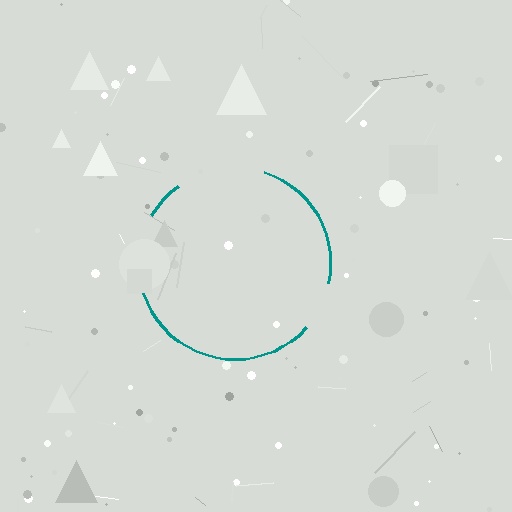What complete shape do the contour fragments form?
The contour fragments form a circle.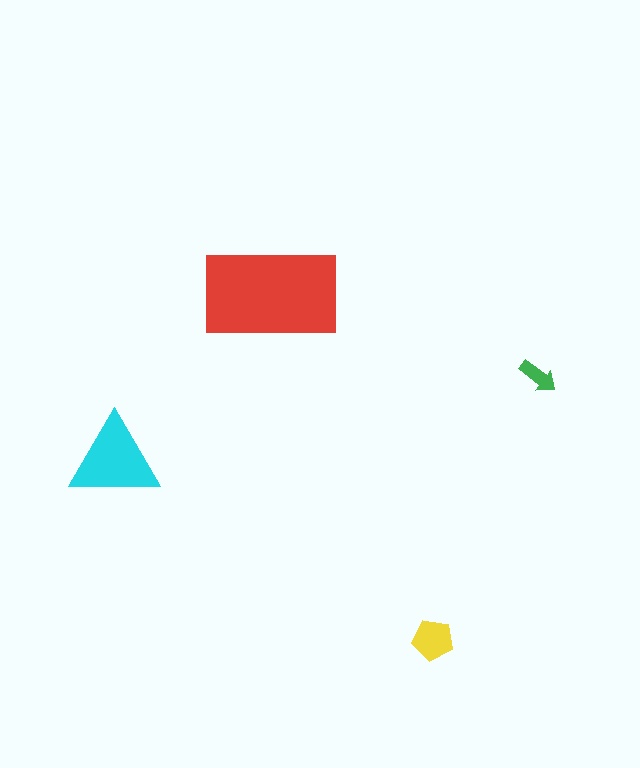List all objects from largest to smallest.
The red rectangle, the cyan triangle, the yellow pentagon, the green arrow.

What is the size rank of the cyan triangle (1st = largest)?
2nd.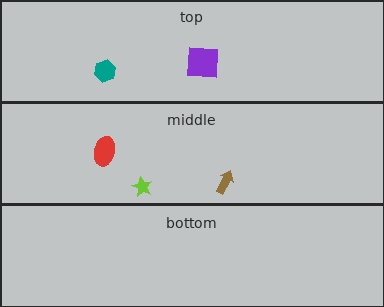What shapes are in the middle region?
The lime star, the brown arrow, the red ellipse.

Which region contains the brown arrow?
The middle region.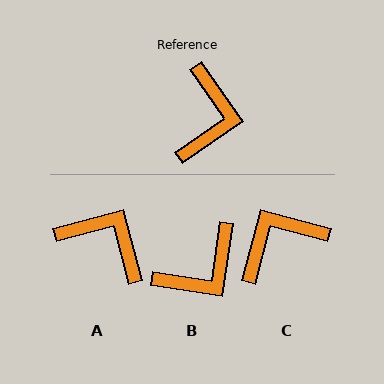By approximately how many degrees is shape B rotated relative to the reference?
Approximately 43 degrees clockwise.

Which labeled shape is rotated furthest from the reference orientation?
C, about 131 degrees away.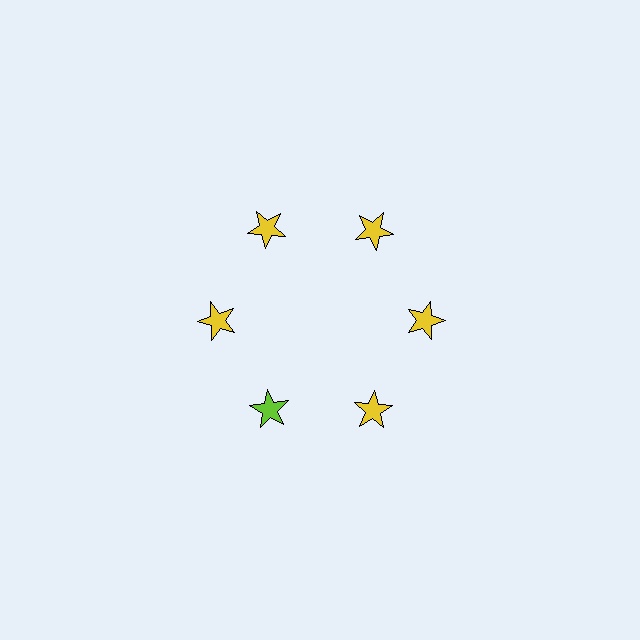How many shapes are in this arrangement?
There are 6 shapes arranged in a ring pattern.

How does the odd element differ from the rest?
It has a different color: lime instead of yellow.